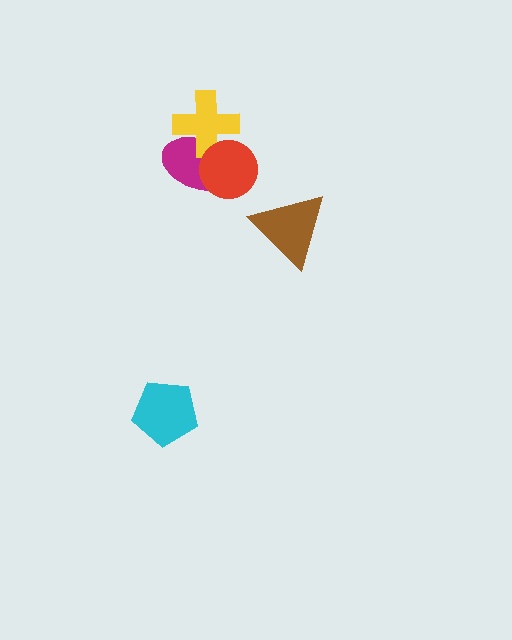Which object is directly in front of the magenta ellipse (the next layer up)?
The yellow cross is directly in front of the magenta ellipse.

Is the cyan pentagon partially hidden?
No, no other shape covers it.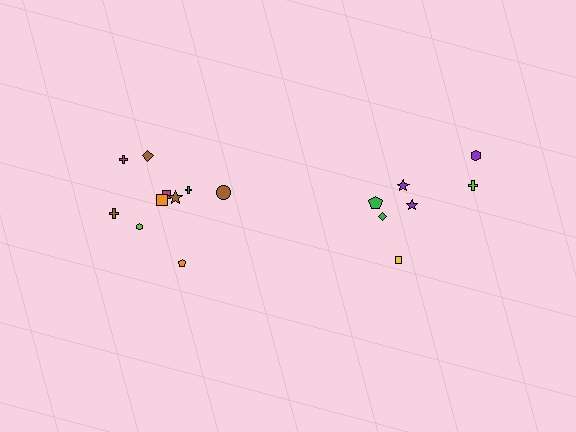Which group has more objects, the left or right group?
The left group.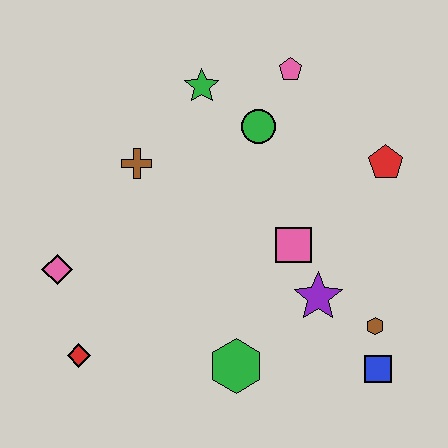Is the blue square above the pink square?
No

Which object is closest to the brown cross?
The green star is closest to the brown cross.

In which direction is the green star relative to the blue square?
The green star is above the blue square.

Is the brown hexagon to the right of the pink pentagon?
Yes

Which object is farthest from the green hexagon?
The pink pentagon is farthest from the green hexagon.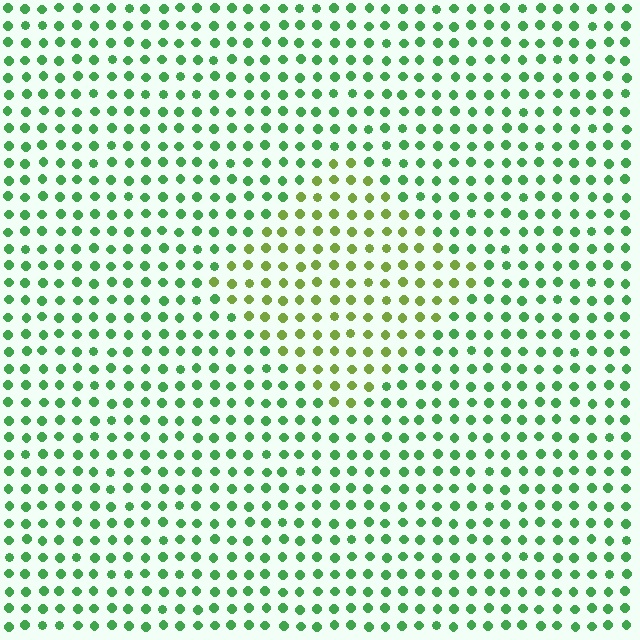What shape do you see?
I see a diamond.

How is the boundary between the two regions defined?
The boundary is defined purely by a slight shift in hue (about 40 degrees). Spacing, size, and orientation are identical on both sides.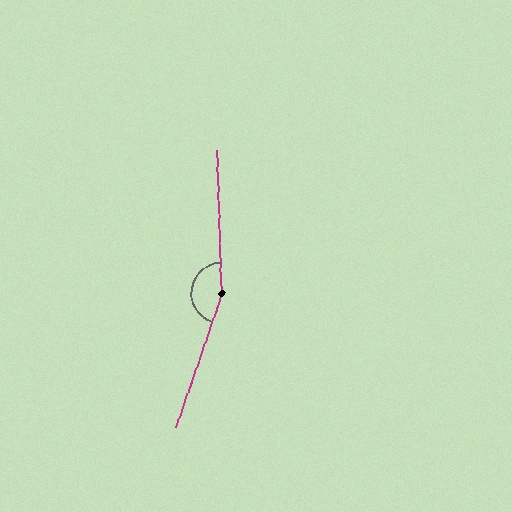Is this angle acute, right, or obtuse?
It is obtuse.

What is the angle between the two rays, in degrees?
Approximately 159 degrees.